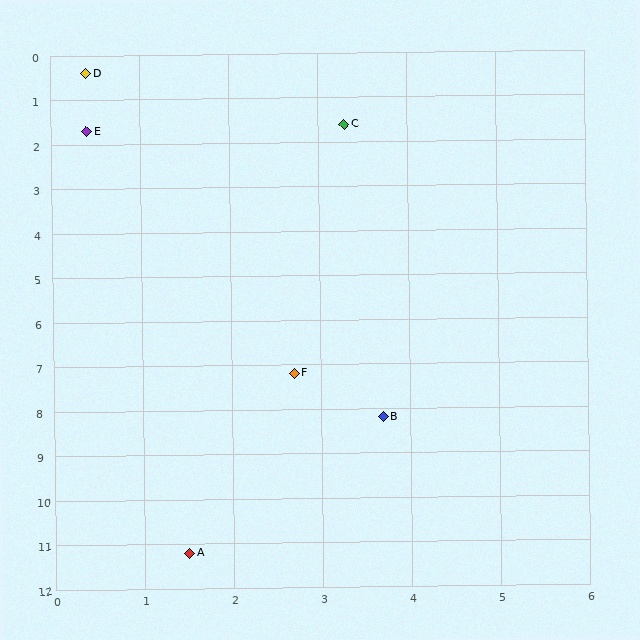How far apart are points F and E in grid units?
Points F and E are about 6.0 grid units apart.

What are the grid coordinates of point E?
Point E is at approximately (0.4, 1.7).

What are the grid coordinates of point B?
Point B is at approximately (3.7, 8.2).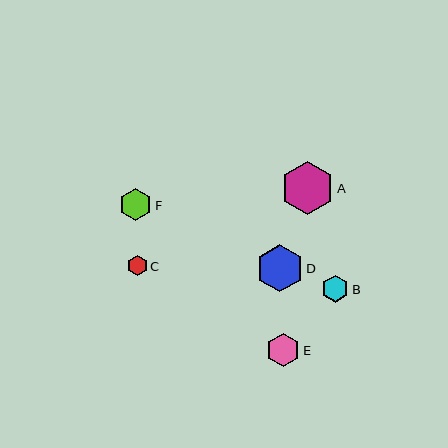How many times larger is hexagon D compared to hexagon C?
Hexagon D is approximately 2.3 times the size of hexagon C.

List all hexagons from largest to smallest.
From largest to smallest: A, D, E, F, B, C.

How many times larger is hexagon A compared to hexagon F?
Hexagon A is approximately 1.6 times the size of hexagon F.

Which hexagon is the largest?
Hexagon A is the largest with a size of approximately 53 pixels.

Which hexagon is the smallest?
Hexagon C is the smallest with a size of approximately 20 pixels.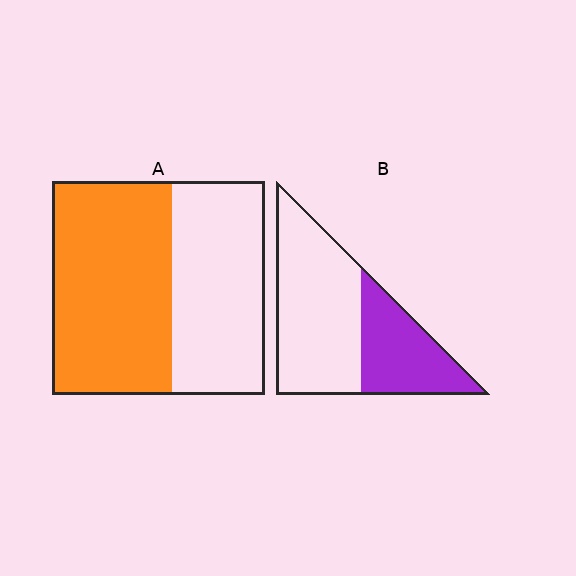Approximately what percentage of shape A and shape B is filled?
A is approximately 55% and B is approximately 35%.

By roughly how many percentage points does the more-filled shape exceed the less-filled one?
By roughly 20 percentage points (A over B).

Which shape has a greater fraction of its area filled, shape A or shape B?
Shape A.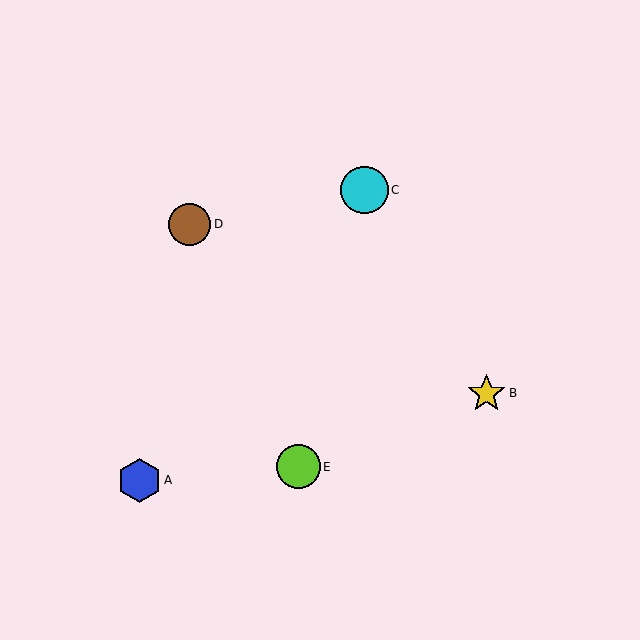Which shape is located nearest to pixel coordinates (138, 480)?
The blue hexagon (labeled A) at (139, 480) is nearest to that location.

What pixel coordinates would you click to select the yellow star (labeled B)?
Click at (487, 393) to select the yellow star B.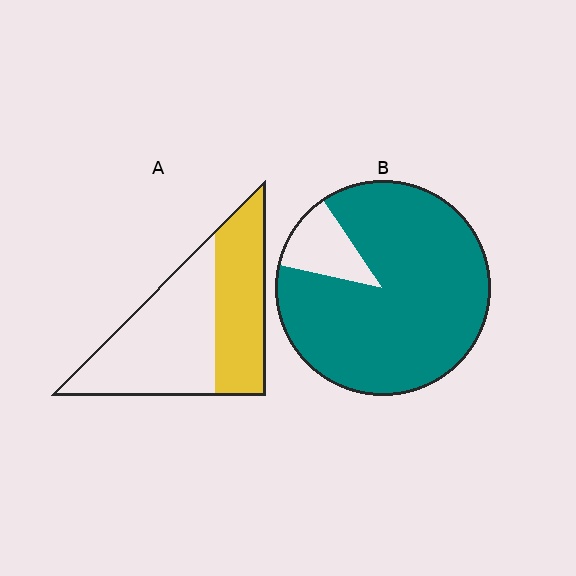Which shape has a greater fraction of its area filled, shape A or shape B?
Shape B.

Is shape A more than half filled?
No.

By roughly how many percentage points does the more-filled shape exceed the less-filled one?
By roughly 45 percentage points (B over A).